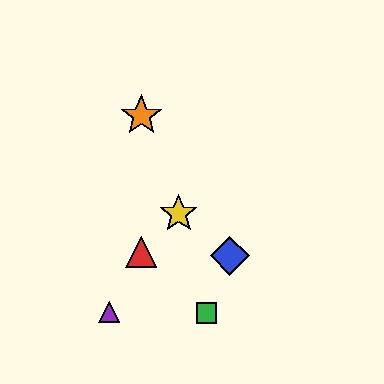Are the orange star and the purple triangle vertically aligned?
No, the orange star is at x≈141 and the purple triangle is at x≈109.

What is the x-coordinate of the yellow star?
The yellow star is at x≈179.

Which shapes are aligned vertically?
The red triangle, the orange star are aligned vertically.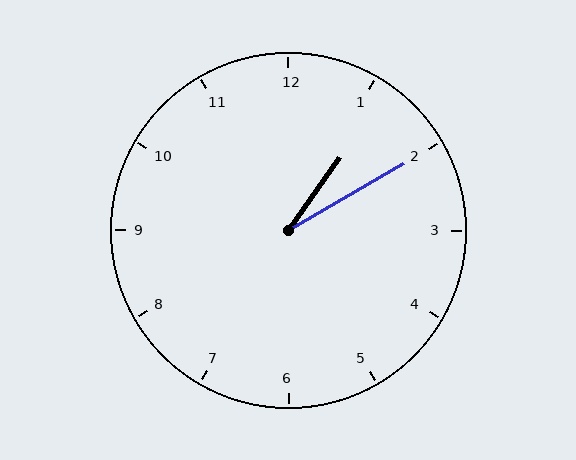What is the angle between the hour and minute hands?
Approximately 25 degrees.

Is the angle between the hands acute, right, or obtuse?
It is acute.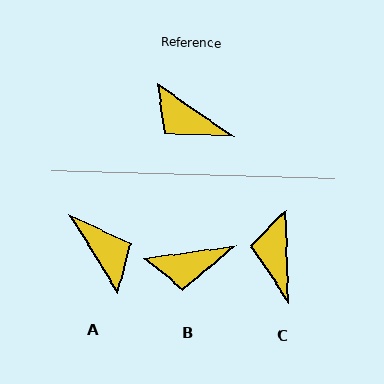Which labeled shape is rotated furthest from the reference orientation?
A, about 157 degrees away.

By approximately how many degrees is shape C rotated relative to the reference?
Approximately 53 degrees clockwise.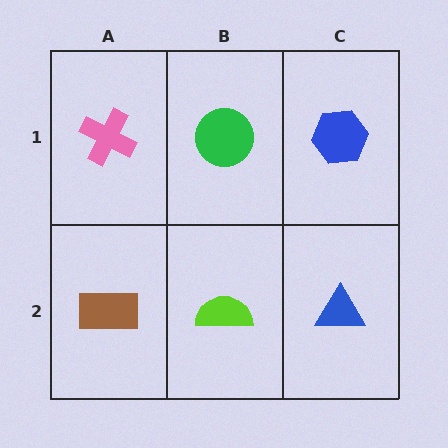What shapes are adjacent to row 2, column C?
A blue hexagon (row 1, column C), a lime semicircle (row 2, column B).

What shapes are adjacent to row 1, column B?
A lime semicircle (row 2, column B), a pink cross (row 1, column A), a blue hexagon (row 1, column C).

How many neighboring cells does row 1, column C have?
2.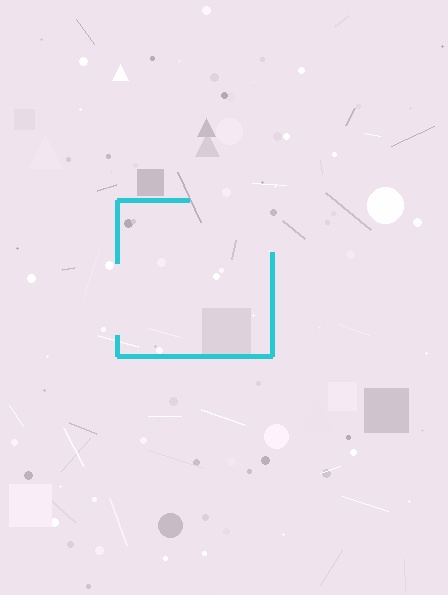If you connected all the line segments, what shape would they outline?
They would outline a square.